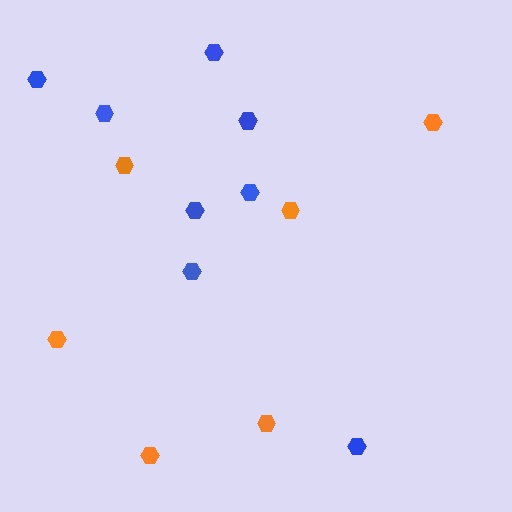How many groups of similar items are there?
There are 2 groups: one group of blue hexagons (8) and one group of orange hexagons (6).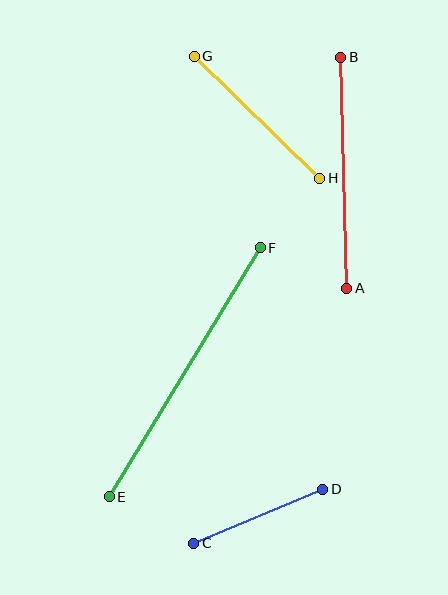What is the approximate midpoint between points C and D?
The midpoint is at approximately (258, 516) pixels.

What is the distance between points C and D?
The distance is approximately 140 pixels.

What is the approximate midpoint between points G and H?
The midpoint is at approximately (257, 117) pixels.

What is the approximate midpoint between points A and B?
The midpoint is at approximately (344, 173) pixels.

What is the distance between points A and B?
The distance is approximately 231 pixels.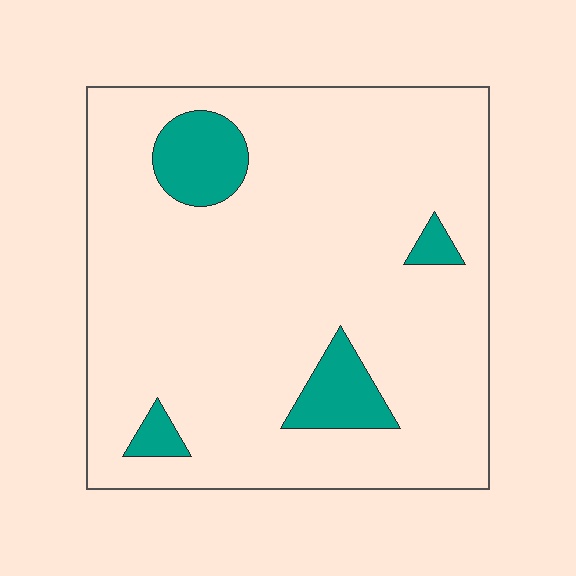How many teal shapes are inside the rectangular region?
4.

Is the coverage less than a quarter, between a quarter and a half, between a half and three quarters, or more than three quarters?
Less than a quarter.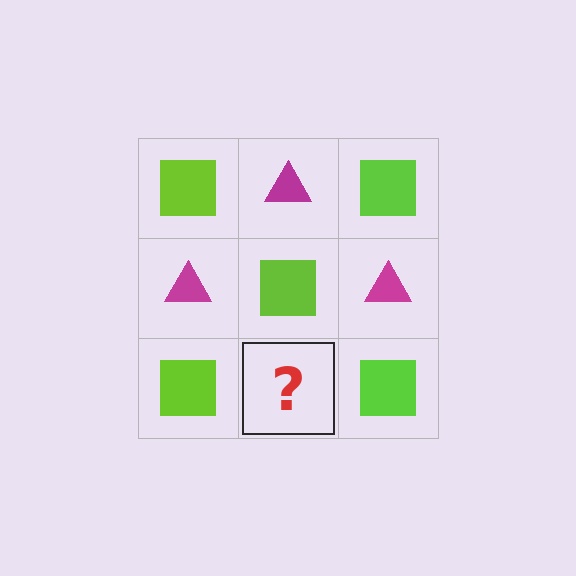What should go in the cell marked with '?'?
The missing cell should contain a magenta triangle.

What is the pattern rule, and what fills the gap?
The rule is that it alternates lime square and magenta triangle in a checkerboard pattern. The gap should be filled with a magenta triangle.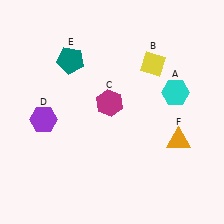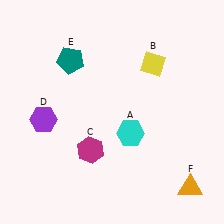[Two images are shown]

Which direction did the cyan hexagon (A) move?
The cyan hexagon (A) moved left.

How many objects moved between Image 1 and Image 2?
3 objects moved between the two images.